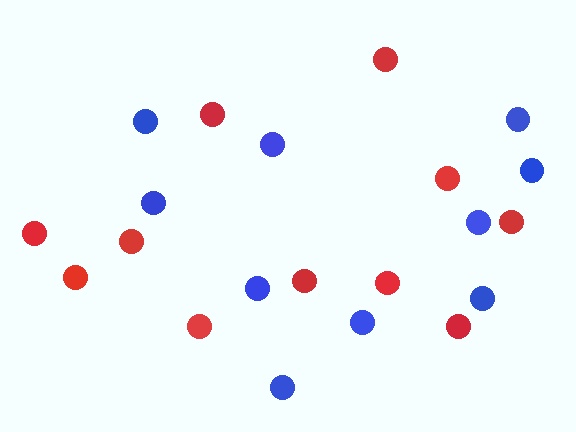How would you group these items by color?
There are 2 groups: one group of red circles (11) and one group of blue circles (10).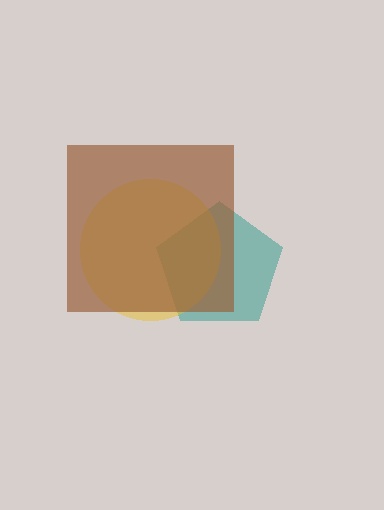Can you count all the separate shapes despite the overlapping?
Yes, there are 3 separate shapes.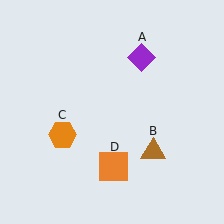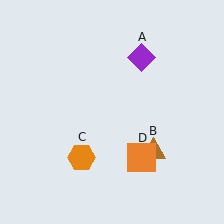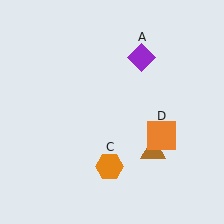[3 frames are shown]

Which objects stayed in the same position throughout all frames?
Purple diamond (object A) and brown triangle (object B) remained stationary.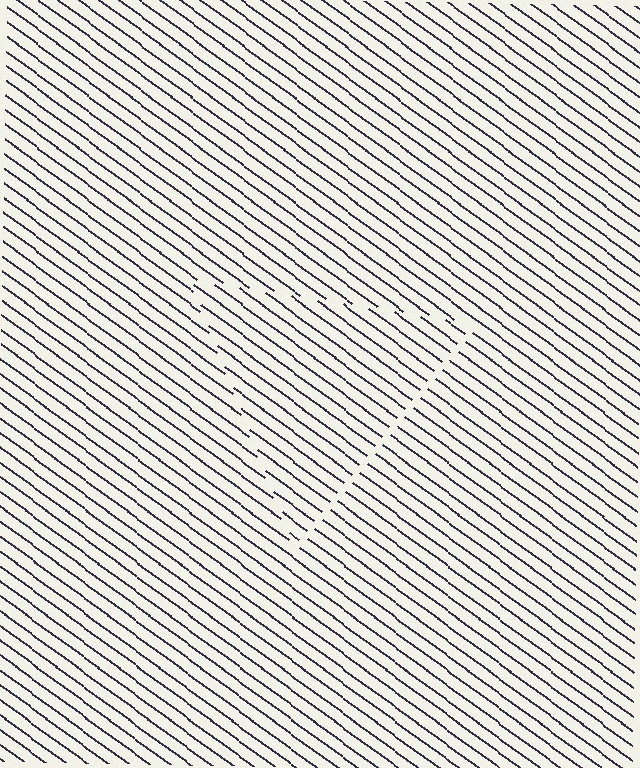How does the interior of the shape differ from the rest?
The interior of the shape contains the same grating, shifted by half a period — the contour is defined by the phase discontinuity where line-ends from the inner and outer gratings abut.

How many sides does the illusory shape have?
3 sides — the line-ends trace a triangle.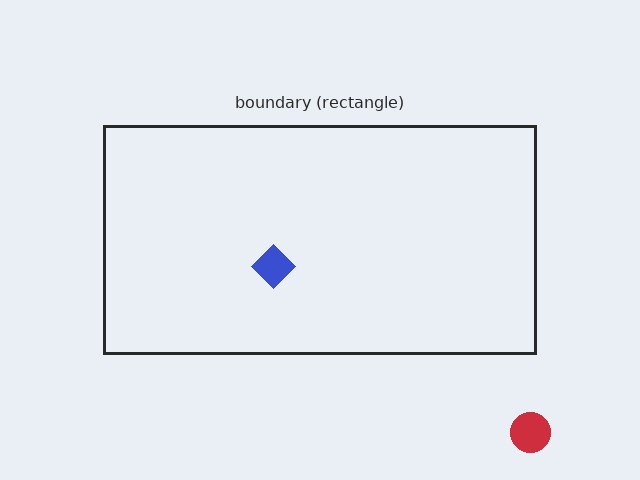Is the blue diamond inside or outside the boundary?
Inside.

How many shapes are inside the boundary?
1 inside, 1 outside.